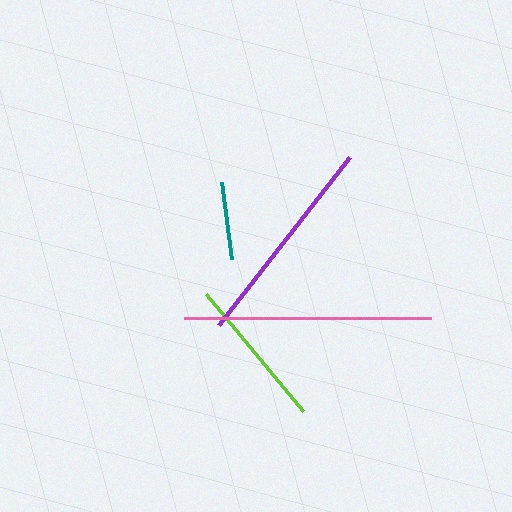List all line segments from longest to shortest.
From longest to shortest: pink, purple, lime, teal.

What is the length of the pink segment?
The pink segment is approximately 247 pixels long.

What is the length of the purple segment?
The purple segment is approximately 213 pixels long.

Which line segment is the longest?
The pink line is the longest at approximately 247 pixels.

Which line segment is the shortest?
The teal line is the shortest at approximately 78 pixels.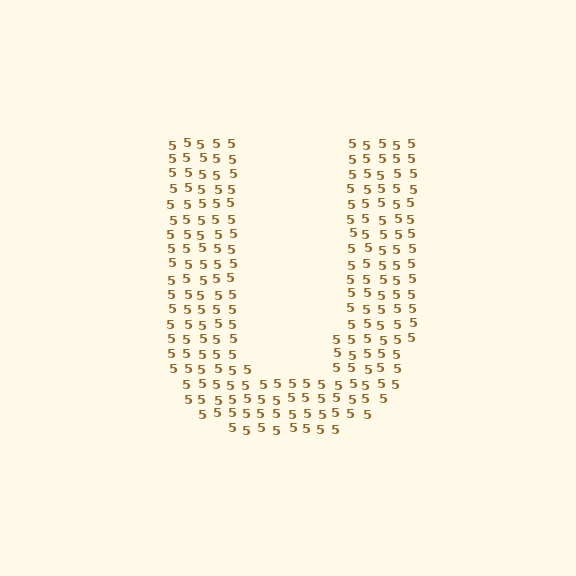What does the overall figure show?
The overall figure shows the letter U.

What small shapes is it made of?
It is made of small digit 5's.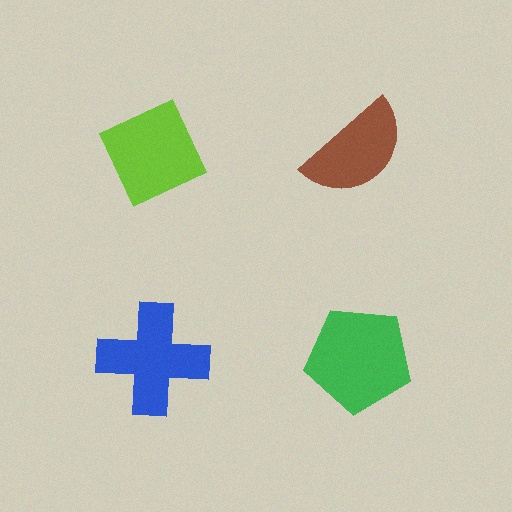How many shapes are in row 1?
2 shapes.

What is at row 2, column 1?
A blue cross.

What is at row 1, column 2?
A brown semicircle.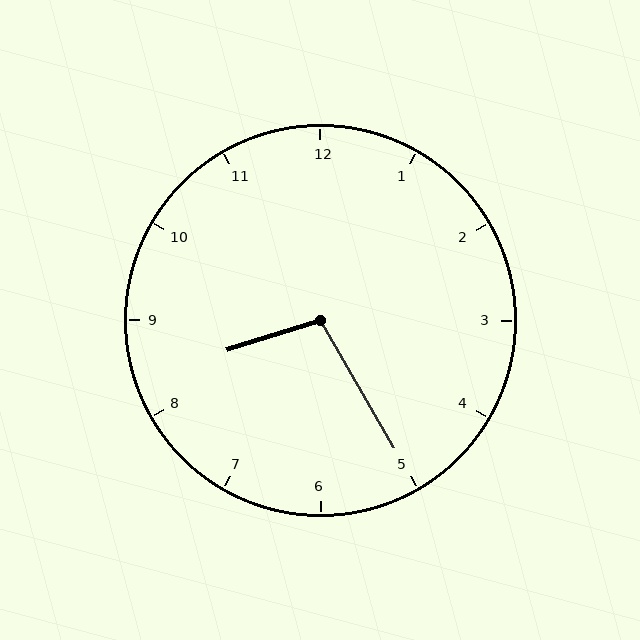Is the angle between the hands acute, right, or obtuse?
It is obtuse.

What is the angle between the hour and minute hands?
Approximately 102 degrees.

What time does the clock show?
8:25.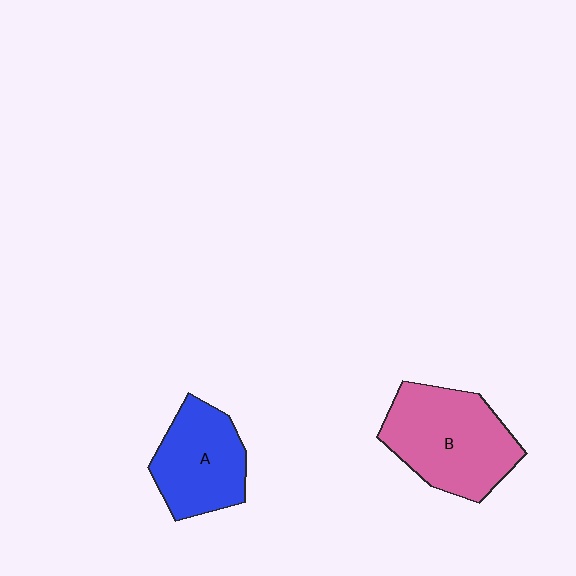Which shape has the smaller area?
Shape A (blue).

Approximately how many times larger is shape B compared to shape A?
Approximately 1.3 times.